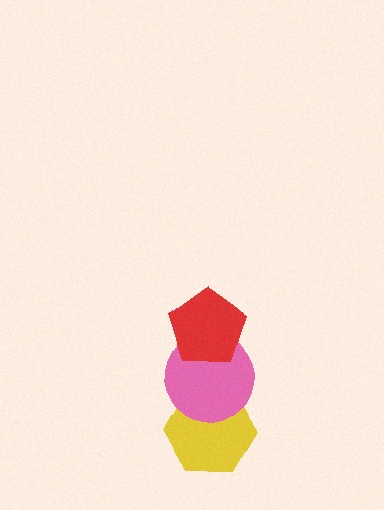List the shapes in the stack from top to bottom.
From top to bottom: the red pentagon, the pink circle, the yellow hexagon.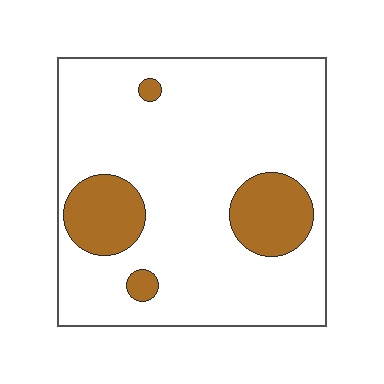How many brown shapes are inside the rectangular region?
4.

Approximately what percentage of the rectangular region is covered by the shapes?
Approximately 15%.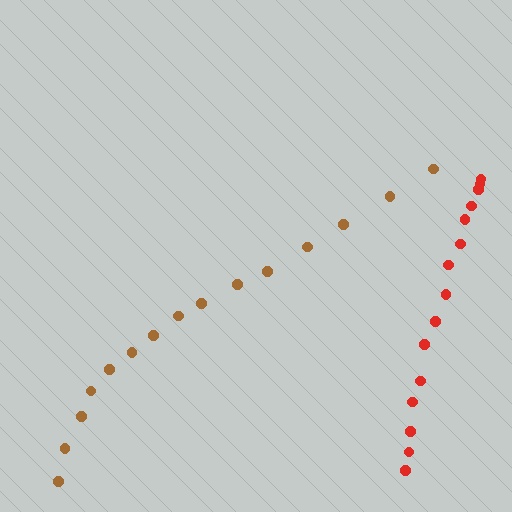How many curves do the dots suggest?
There are 2 distinct paths.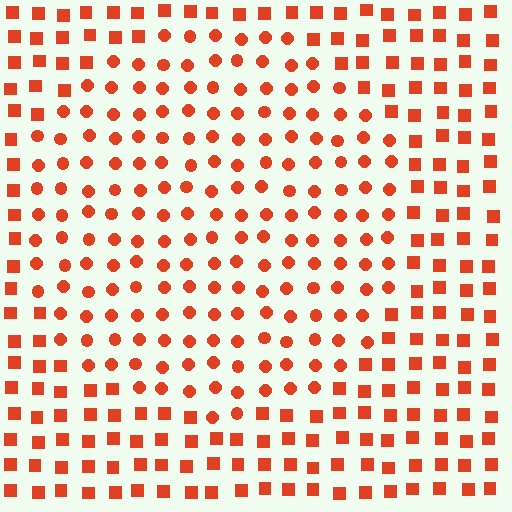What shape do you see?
I see a circle.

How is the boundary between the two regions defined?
The boundary is defined by a change in element shape: circles inside vs. squares outside. All elements share the same color and spacing.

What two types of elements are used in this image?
The image uses circles inside the circle region and squares outside it.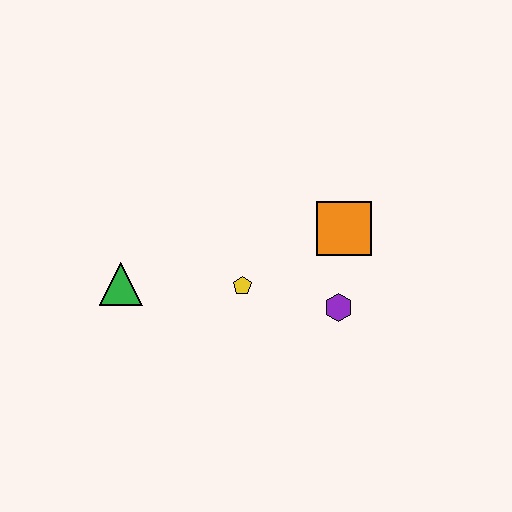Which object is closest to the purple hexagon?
The orange square is closest to the purple hexagon.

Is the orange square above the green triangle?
Yes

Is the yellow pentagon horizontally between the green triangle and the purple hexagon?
Yes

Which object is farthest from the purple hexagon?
The green triangle is farthest from the purple hexagon.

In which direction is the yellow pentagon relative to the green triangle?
The yellow pentagon is to the right of the green triangle.